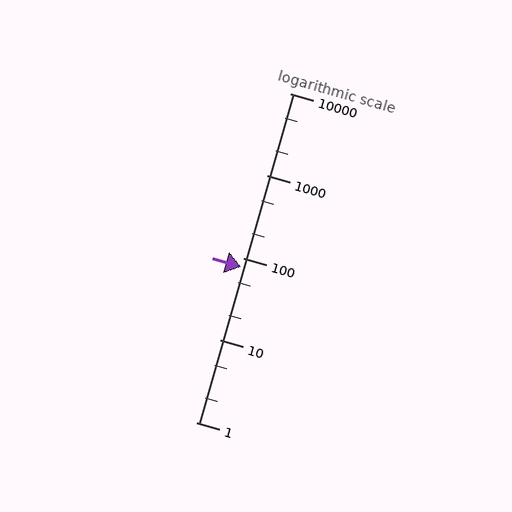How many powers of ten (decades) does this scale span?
The scale spans 4 decades, from 1 to 10000.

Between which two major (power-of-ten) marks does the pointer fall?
The pointer is between 10 and 100.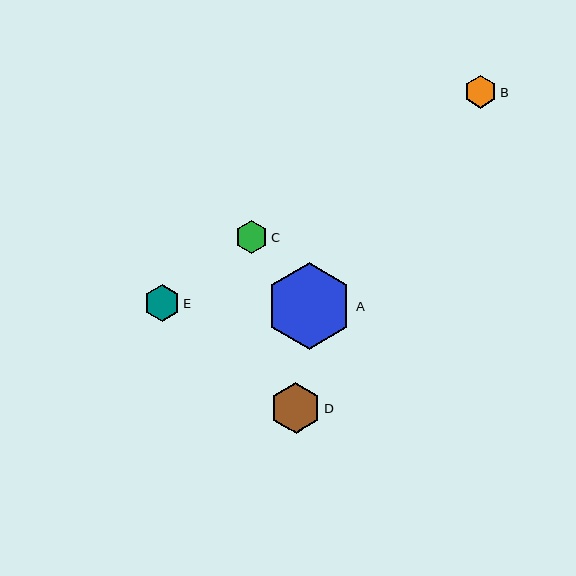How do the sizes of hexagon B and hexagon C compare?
Hexagon B and hexagon C are approximately the same size.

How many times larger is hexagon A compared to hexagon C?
Hexagon A is approximately 2.7 times the size of hexagon C.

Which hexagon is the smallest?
Hexagon C is the smallest with a size of approximately 32 pixels.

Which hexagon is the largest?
Hexagon A is the largest with a size of approximately 87 pixels.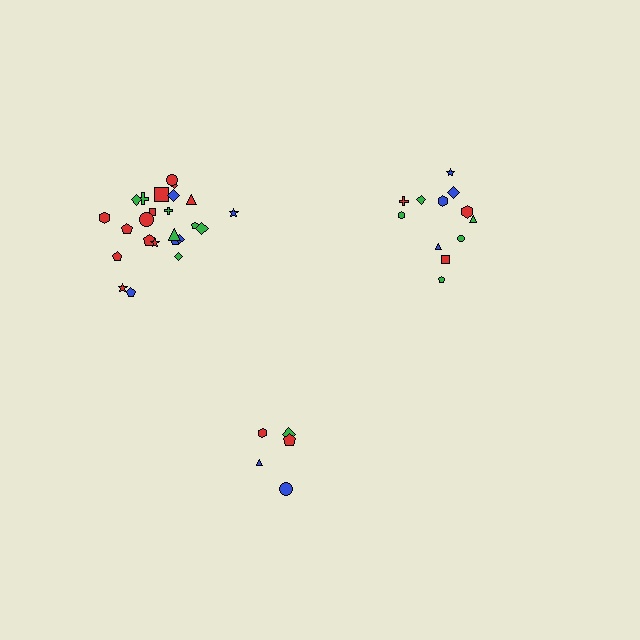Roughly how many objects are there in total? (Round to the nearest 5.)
Roughly 40 objects in total.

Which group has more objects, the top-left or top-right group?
The top-left group.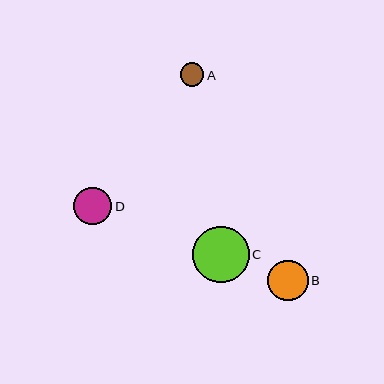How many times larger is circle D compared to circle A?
Circle D is approximately 1.6 times the size of circle A.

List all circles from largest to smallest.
From largest to smallest: C, B, D, A.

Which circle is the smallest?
Circle A is the smallest with a size of approximately 23 pixels.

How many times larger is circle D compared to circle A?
Circle D is approximately 1.6 times the size of circle A.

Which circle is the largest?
Circle C is the largest with a size of approximately 57 pixels.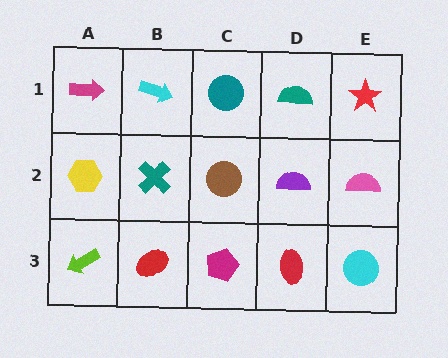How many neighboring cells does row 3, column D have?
3.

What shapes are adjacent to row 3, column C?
A brown circle (row 2, column C), a red ellipse (row 3, column B), a red ellipse (row 3, column D).